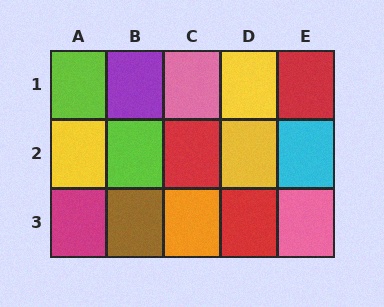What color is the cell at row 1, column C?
Pink.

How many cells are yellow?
3 cells are yellow.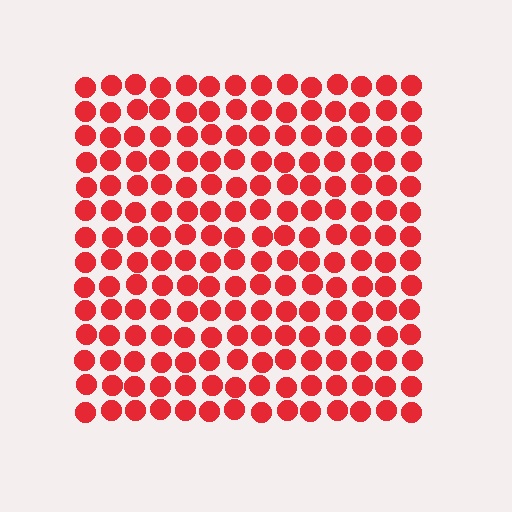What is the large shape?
The large shape is a square.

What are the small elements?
The small elements are circles.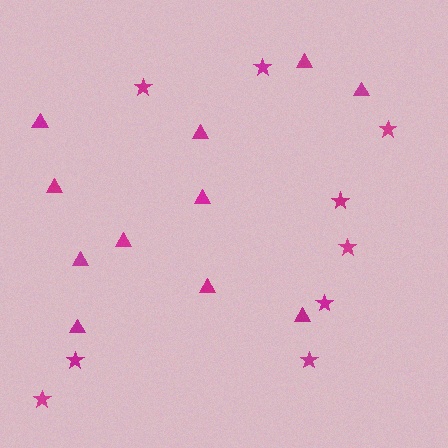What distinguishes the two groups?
There are 2 groups: one group of stars (9) and one group of triangles (11).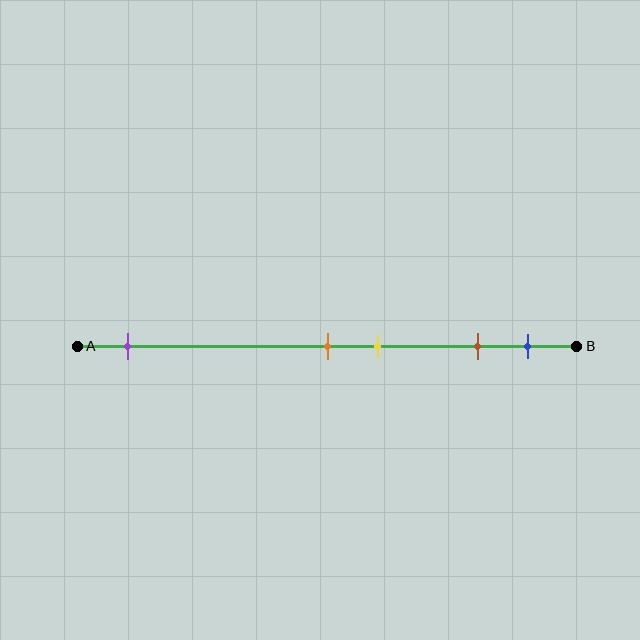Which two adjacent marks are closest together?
The orange and yellow marks are the closest adjacent pair.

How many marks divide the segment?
There are 5 marks dividing the segment.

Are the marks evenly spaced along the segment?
No, the marks are not evenly spaced.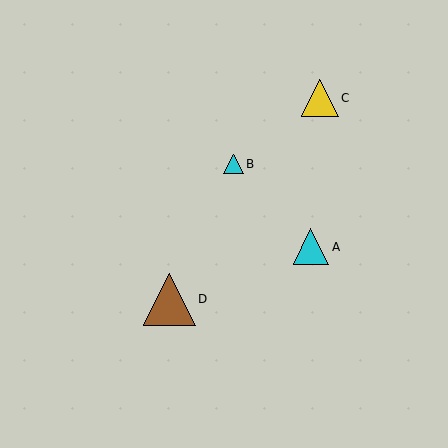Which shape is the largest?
The brown triangle (labeled D) is the largest.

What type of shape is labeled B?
Shape B is a cyan triangle.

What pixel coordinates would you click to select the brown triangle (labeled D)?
Click at (169, 299) to select the brown triangle D.